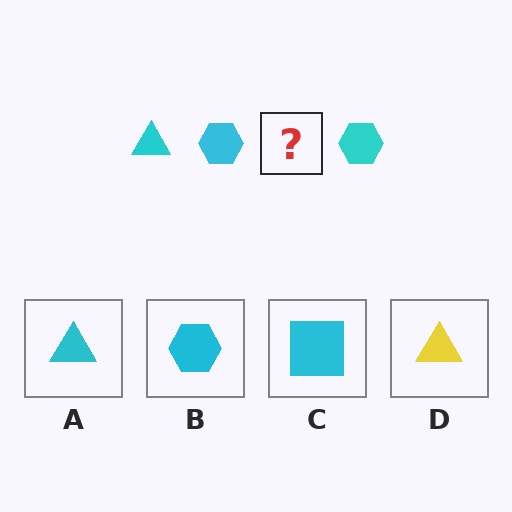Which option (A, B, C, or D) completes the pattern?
A.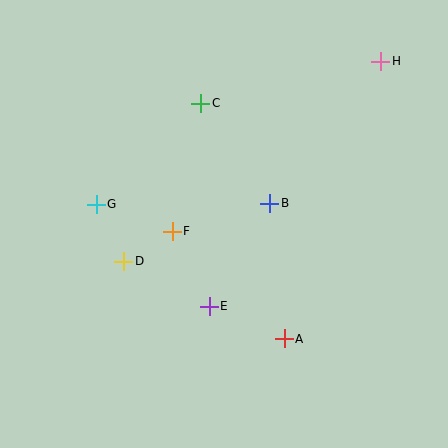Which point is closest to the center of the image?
Point B at (270, 203) is closest to the center.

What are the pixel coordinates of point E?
Point E is at (209, 306).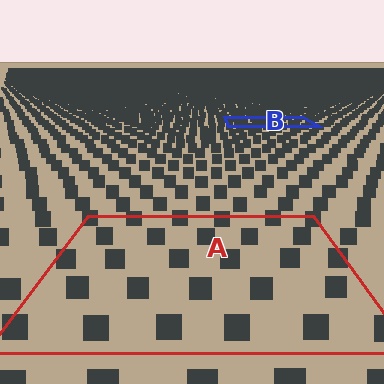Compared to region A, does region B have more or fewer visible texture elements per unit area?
Region B has more texture elements per unit area — they are packed more densely because it is farther away.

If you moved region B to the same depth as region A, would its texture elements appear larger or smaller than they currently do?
They would appear larger. At a closer depth, the same texture elements are projected at a bigger on-screen size.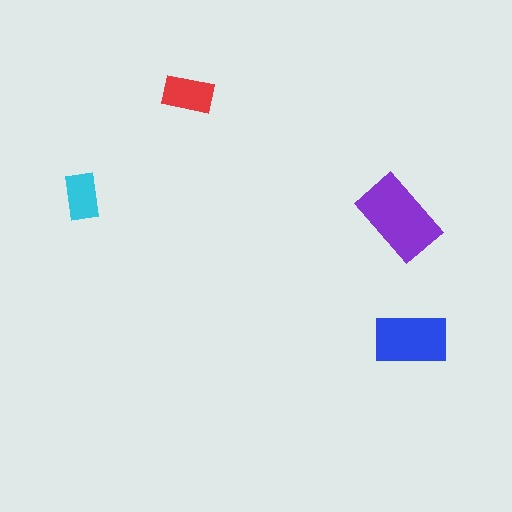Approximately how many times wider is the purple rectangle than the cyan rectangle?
About 2 times wider.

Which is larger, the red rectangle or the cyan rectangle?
The red one.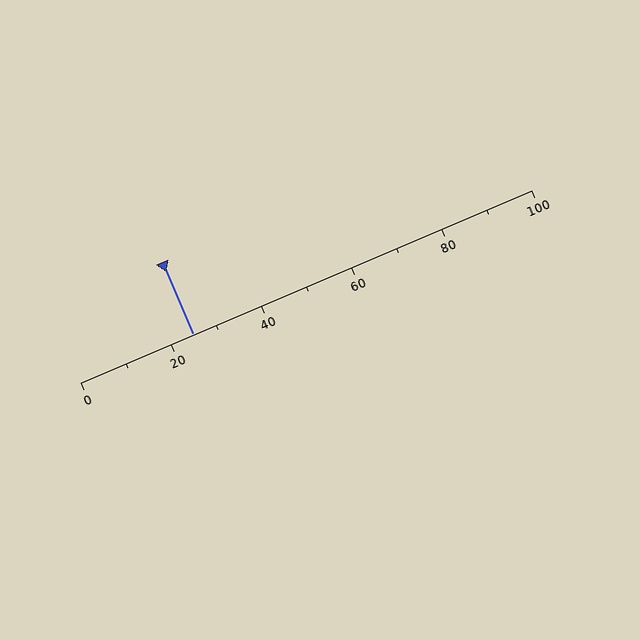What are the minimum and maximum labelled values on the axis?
The axis runs from 0 to 100.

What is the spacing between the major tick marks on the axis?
The major ticks are spaced 20 apart.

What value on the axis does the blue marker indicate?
The marker indicates approximately 25.